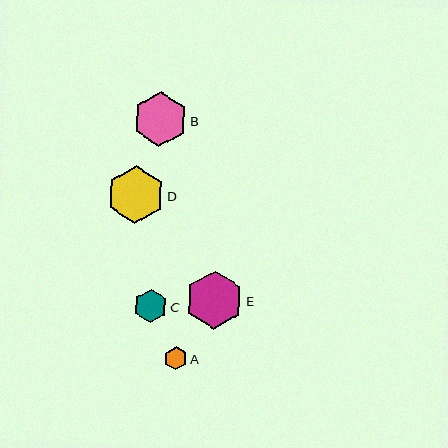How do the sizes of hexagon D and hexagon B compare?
Hexagon D and hexagon B are approximately the same size.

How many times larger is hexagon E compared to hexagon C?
Hexagon E is approximately 1.7 times the size of hexagon C.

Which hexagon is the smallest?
Hexagon A is the smallest with a size of approximately 23 pixels.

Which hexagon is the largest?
Hexagon E is the largest with a size of approximately 58 pixels.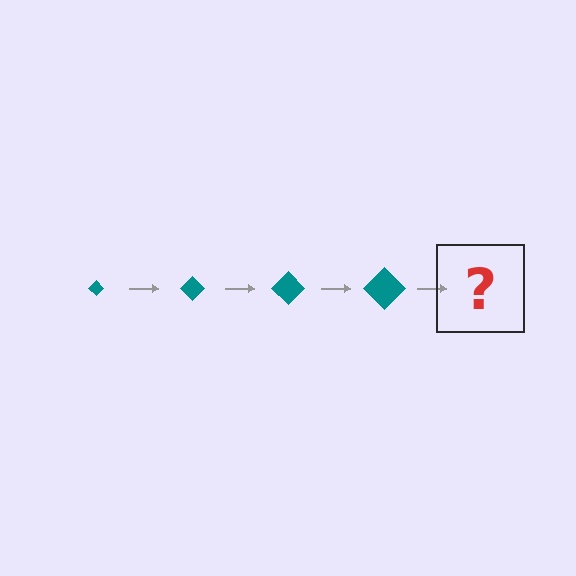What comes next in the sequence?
The next element should be a teal diamond, larger than the previous one.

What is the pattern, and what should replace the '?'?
The pattern is that the diamond gets progressively larger each step. The '?' should be a teal diamond, larger than the previous one.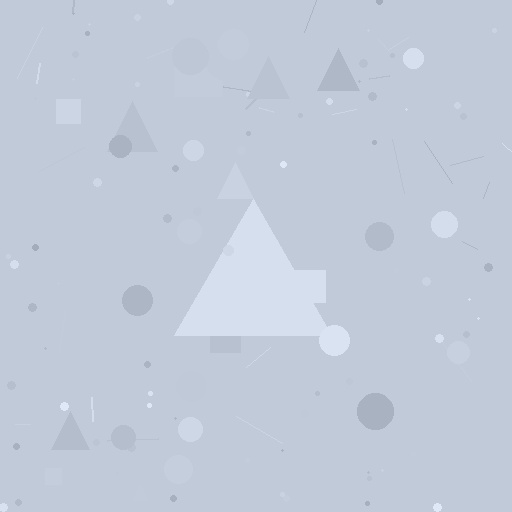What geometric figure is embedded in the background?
A triangle is embedded in the background.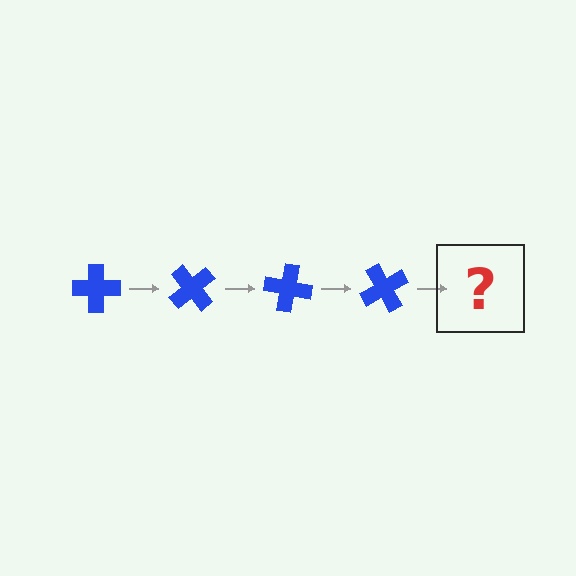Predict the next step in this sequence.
The next step is a blue cross rotated 200 degrees.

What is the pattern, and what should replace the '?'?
The pattern is that the cross rotates 50 degrees each step. The '?' should be a blue cross rotated 200 degrees.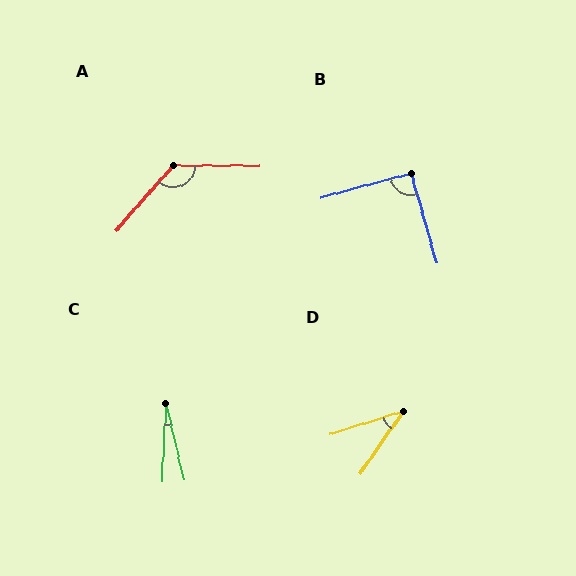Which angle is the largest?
A, at approximately 131 degrees.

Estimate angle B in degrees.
Approximately 91 degrees.